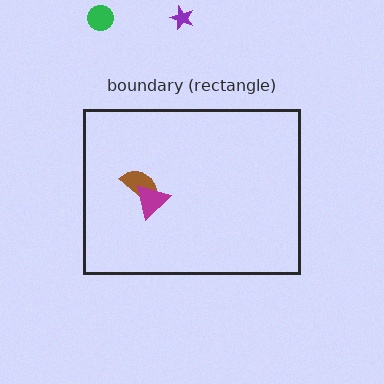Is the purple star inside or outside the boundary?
Outside.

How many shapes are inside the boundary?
2 inside, 2 outside.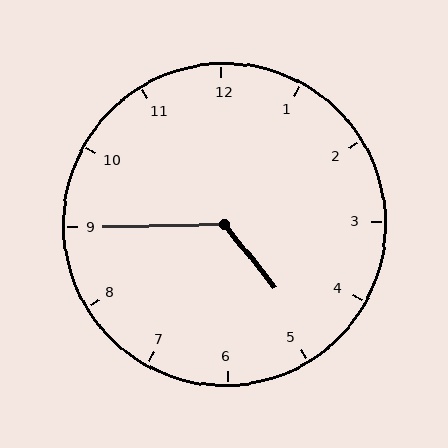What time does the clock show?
4:45.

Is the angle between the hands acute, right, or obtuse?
It is obtuse.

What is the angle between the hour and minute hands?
Approximately 128 degrees.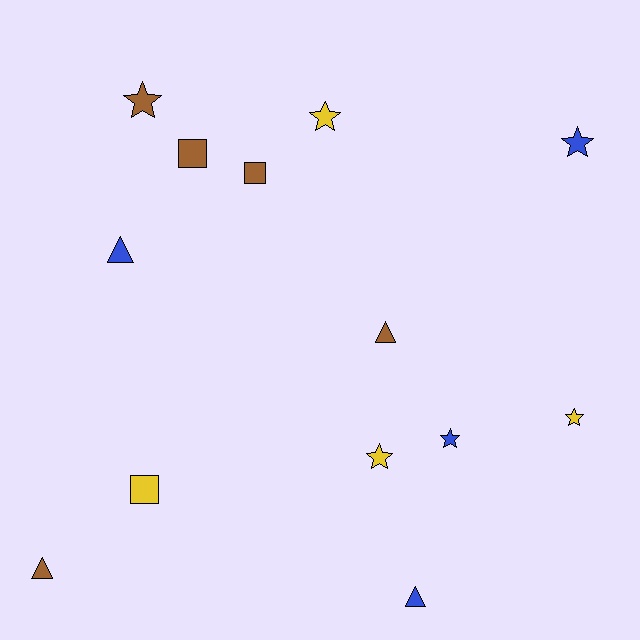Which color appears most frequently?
Brown, with 5 objects.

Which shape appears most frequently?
Star, with 6 objects.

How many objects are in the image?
There are 13 objects.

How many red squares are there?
There are no red squares.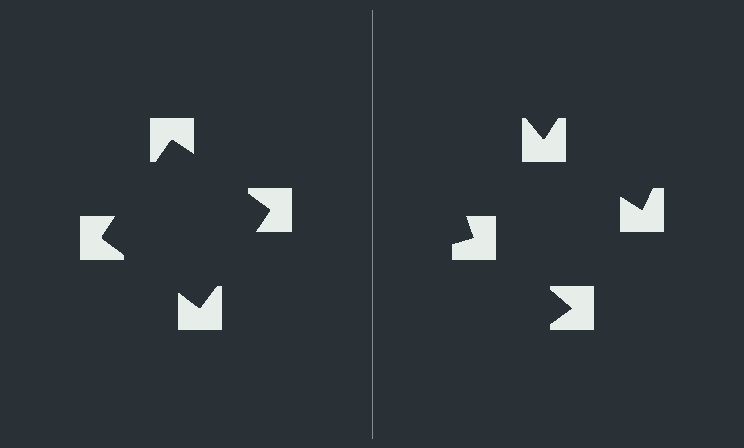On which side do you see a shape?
An illusory square appears on the left side. On the right side the wedge cuts are rotated, so no coherent shape forms.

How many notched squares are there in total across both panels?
8 — 4 on each side.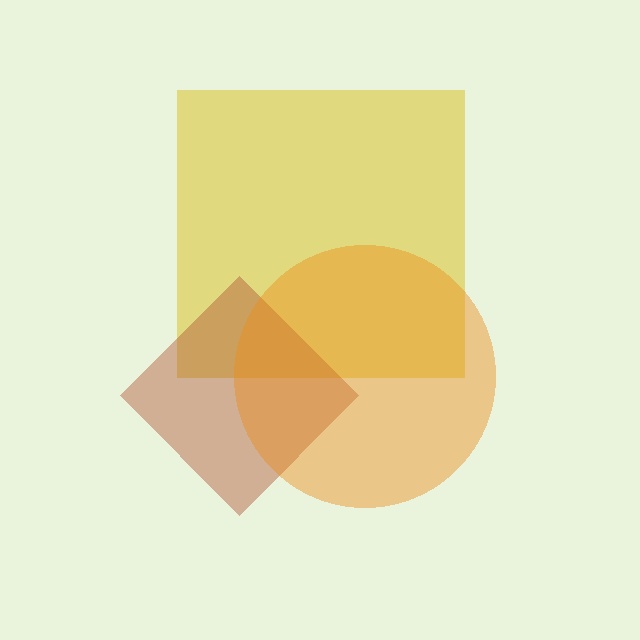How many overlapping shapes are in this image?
There are 3 overlapping shapes in the image.